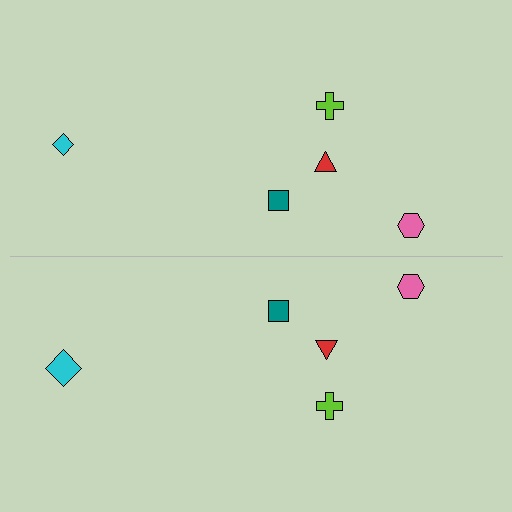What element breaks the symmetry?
The cyan diamond on the bottom side has a different size than its mirror counterpart.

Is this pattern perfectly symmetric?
No, the pattern is not perfectly symmetric. The cyan diamond on the bottom side has a different size than its mirror counterpart.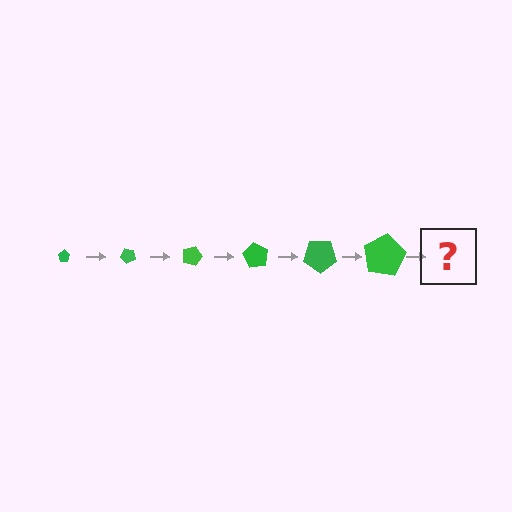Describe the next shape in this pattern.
It should be a pentagon, larger than the previous one and rotated 270 degrees from the start.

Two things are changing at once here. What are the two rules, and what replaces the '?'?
The two rules are that the pentagon grows larger each step and it rotates 45 degrees each step. The '?' should be a pentagon, larger than the previous one and rotated 270 degrees from the start.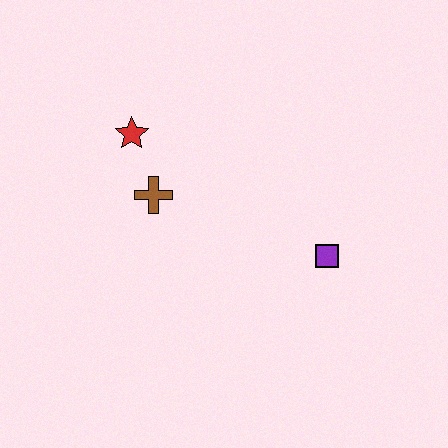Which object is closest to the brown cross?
The red star is closest to the brown cross.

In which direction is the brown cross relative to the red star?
The brown cross is below the red star.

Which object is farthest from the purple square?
The red star is farthest from the purple square.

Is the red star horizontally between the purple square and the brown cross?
No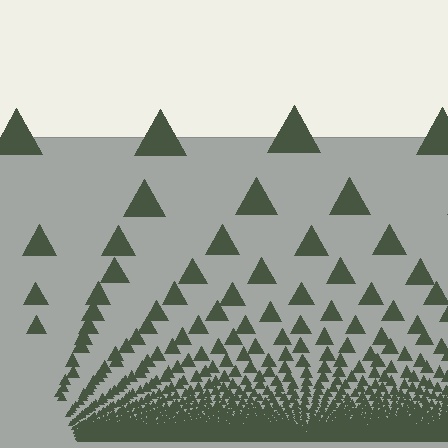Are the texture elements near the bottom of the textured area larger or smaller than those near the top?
Smaller. The gradient is inverted — elements near the bottom are smaller and denser.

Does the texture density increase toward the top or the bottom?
Density increases toward the bottom.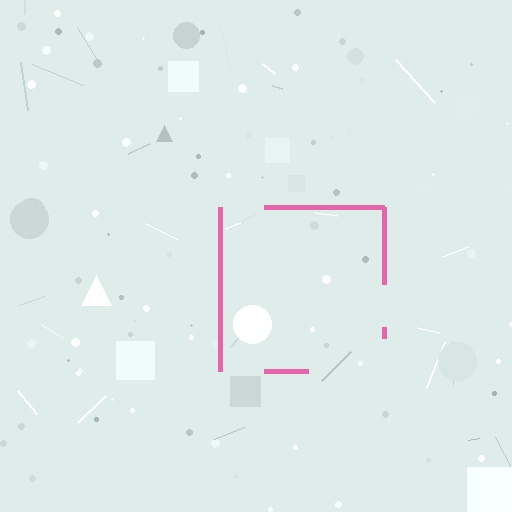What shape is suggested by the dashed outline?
The dashed outline suggests a square.